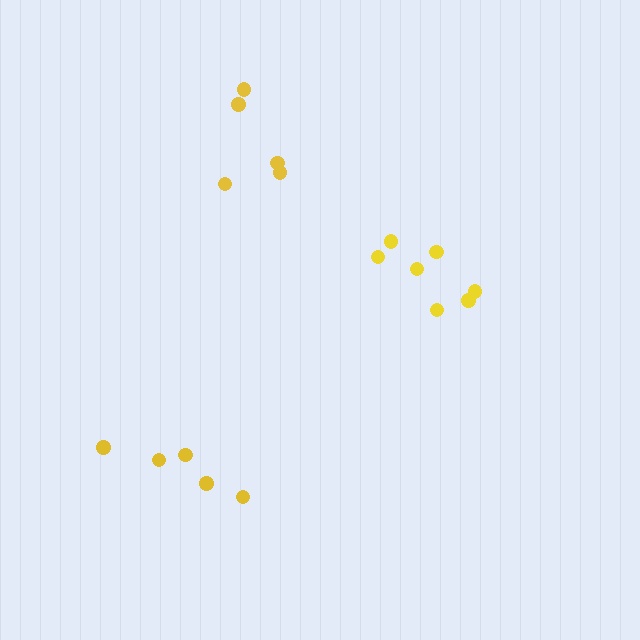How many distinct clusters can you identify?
There are 3 distinct clusters.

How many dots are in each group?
Group 1: 7 dots, Group 2: 5 dots, Group 3: 5 dots (17 total).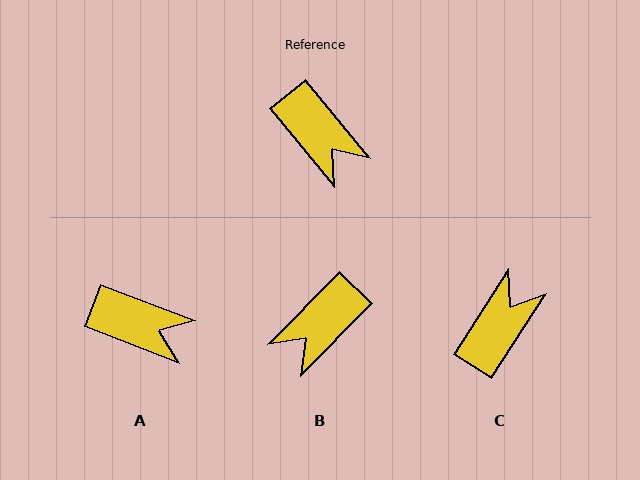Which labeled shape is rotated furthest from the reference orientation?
C, about 108 degrees away.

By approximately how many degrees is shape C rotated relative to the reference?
Approximately 108 degrees counter-clockwise.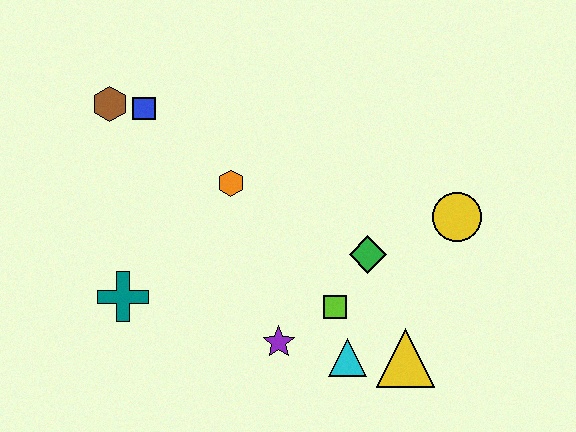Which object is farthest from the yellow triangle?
The brown hexagon is farthest from the yellow triangle.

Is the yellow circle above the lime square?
Yes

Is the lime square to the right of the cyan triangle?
No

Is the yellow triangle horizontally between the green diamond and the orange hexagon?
No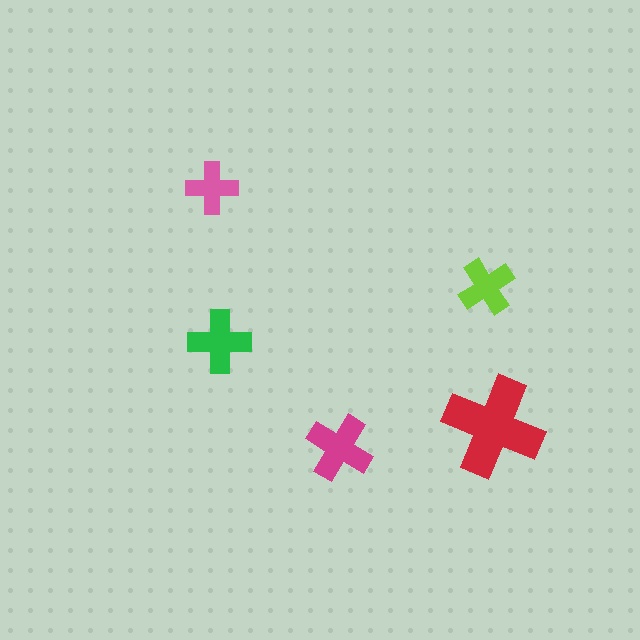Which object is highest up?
The pink cross is topmost.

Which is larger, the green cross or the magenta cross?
The magenta one.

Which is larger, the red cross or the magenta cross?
The red one.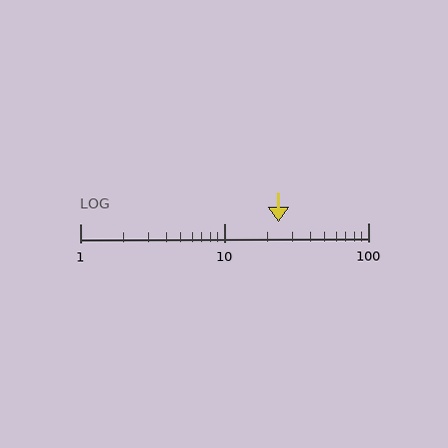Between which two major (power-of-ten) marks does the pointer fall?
The pointer is between 10 and 100.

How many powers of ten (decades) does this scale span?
The scale spans 2 decades, from 1 to 100.